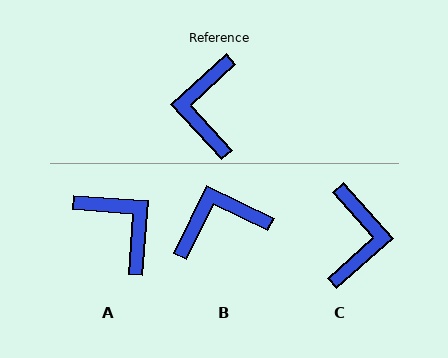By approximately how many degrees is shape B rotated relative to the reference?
Approximately 68 degrees clockwise.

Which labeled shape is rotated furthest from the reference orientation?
C, about 179 degrees away.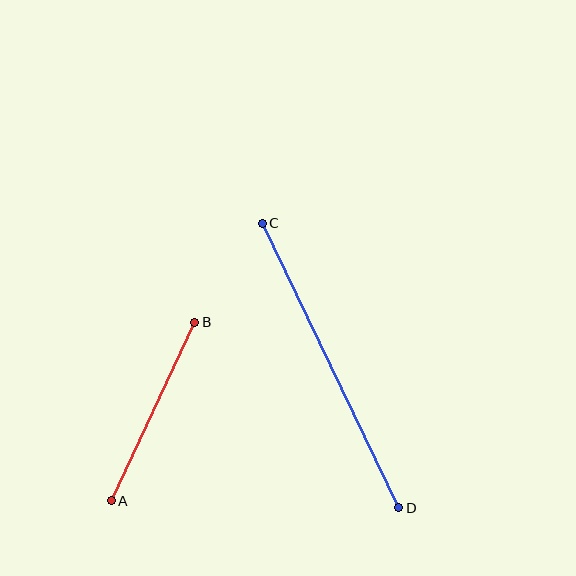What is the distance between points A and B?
The distance is approximately 197 pixels.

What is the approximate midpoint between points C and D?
The midpoint is at approximately (331, 366) pixels.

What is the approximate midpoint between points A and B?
The midpoint is at approximately (153, 412) pixels.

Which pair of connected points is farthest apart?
Points C and D are farthest apart.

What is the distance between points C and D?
The distance is approximately 315 pixels.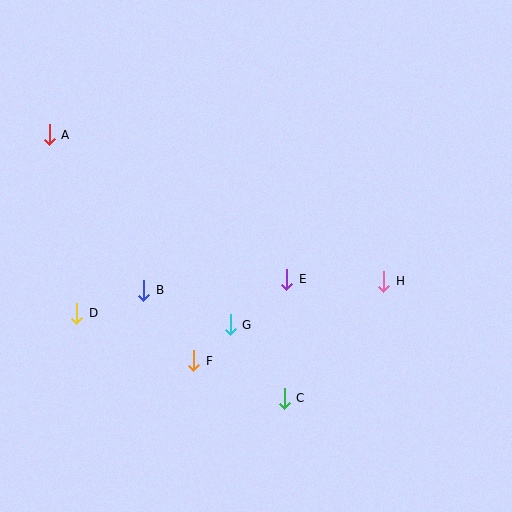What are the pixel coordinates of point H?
Point H is at (384, 281).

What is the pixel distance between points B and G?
The distance between B and G is 93 pixels.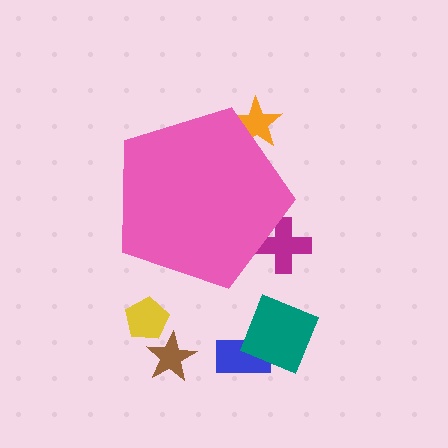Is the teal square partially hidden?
No, the teal square is fully visible.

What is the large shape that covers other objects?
A pink pentagon.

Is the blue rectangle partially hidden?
No, the blue rectangle is fully visible.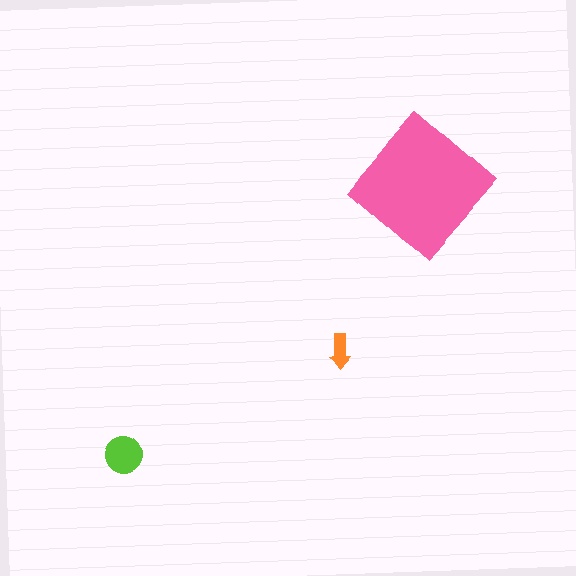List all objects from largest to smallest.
The pink diamond, the lime circle, the orange arrow.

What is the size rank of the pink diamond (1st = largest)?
1st.